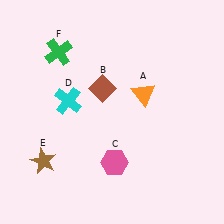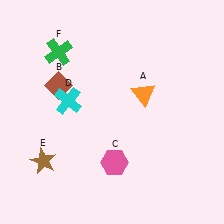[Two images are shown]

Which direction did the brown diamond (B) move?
The brown diamond (B) moved left.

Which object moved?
The brown diamond (B) moved left.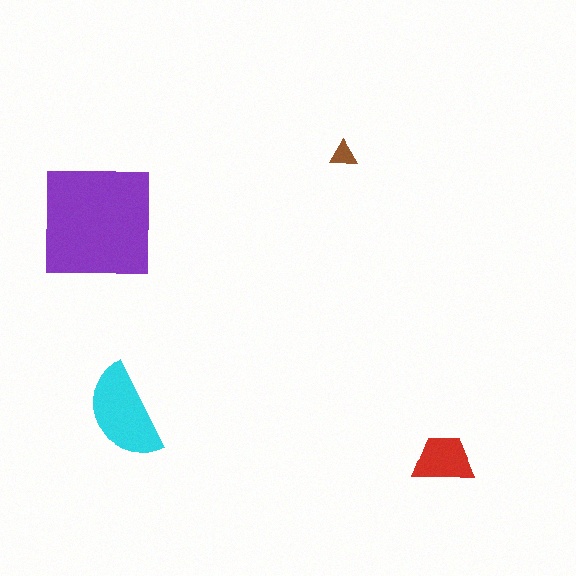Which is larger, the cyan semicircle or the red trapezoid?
The cyan semicircle.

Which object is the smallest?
The brown triangle.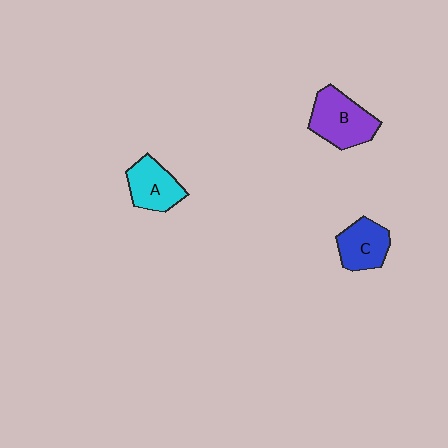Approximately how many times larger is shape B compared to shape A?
Approximately 1.3 times.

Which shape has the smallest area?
Shape C (blue).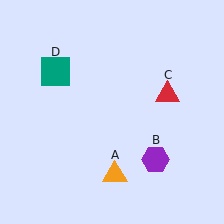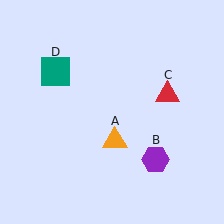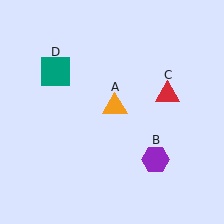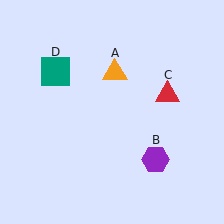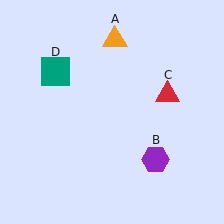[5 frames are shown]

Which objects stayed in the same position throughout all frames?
Purple hexagon (object B) and red triangle (object C) and teal square (object D) remained stationary.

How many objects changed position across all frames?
1 object changed position: orange triangle (object A).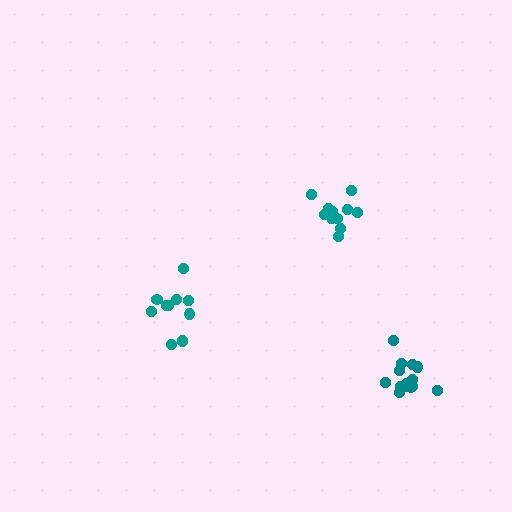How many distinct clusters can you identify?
There are 3 distinct clusters.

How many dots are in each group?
Group 1: 11 dots, Group 2: 12 dots, Group 3: 15 dots (38 total).